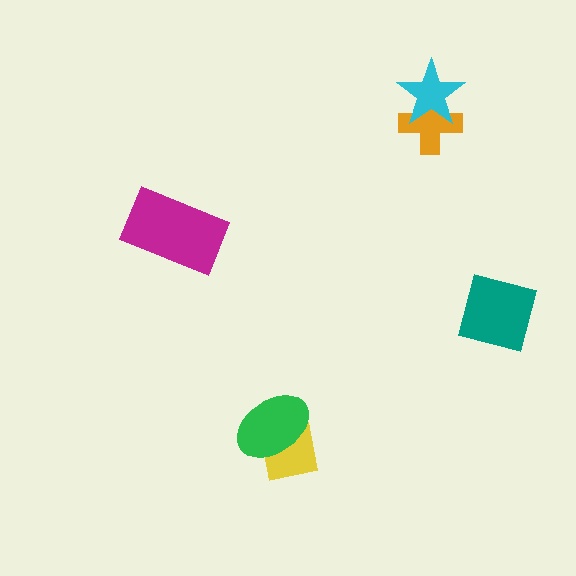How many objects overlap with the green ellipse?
1 object overlaps with the green ellipse.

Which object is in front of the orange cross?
The cyan star is in front of the orange cross.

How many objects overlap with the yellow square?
1 object overlaps with the yellow square.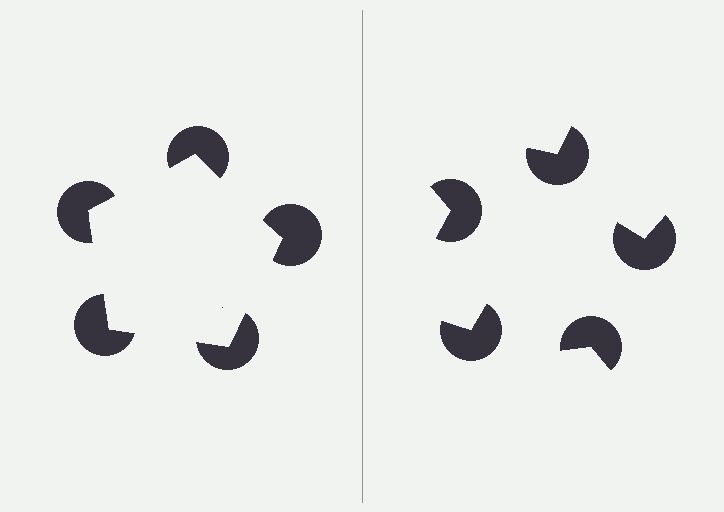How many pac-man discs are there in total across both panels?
10 — 5 on each side.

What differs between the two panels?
The pac-man discs are positioned identically on both sides; only the wedge orientations differ. On the left they align to a pentagon; on the right they are misaligned.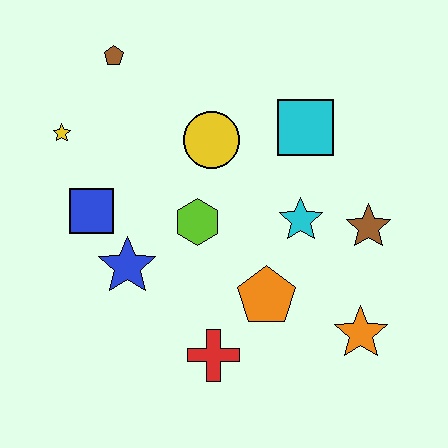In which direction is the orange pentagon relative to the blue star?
The orange pentagon is to the right of the blue star.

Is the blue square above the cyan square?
No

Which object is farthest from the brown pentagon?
The orange star is farthest from the brown pentagon.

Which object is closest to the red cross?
The orange pentagon is closest to the red cross.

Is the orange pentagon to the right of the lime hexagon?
Yes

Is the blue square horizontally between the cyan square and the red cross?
No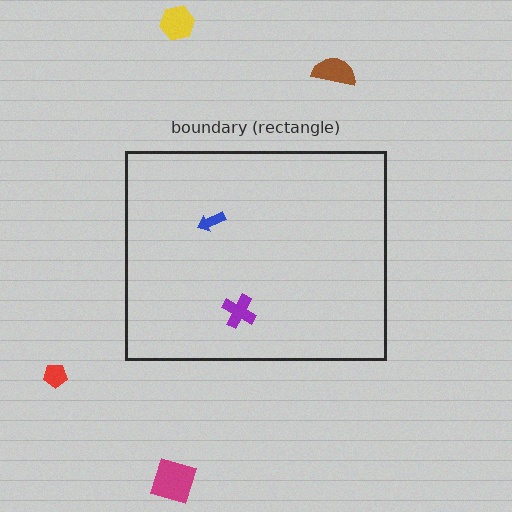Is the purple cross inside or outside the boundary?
Inside.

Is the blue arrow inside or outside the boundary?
Inside.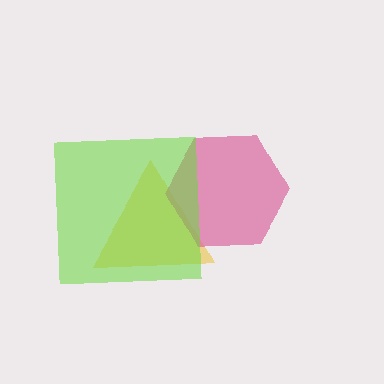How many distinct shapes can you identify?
There are 3 distinct shapes: a yellow triangle, a pink hexagon, a lime square.